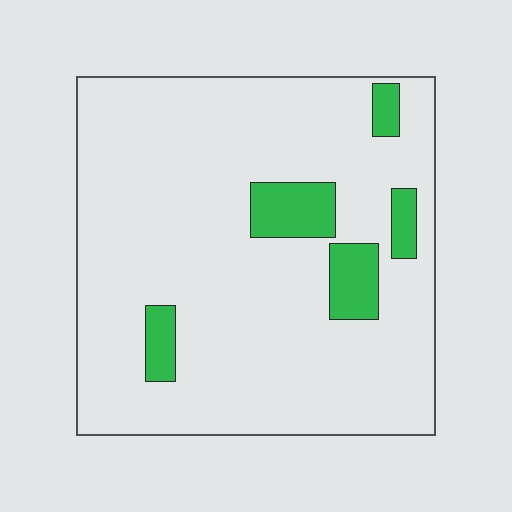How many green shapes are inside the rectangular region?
5.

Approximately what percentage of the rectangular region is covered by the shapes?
Approximately 10%.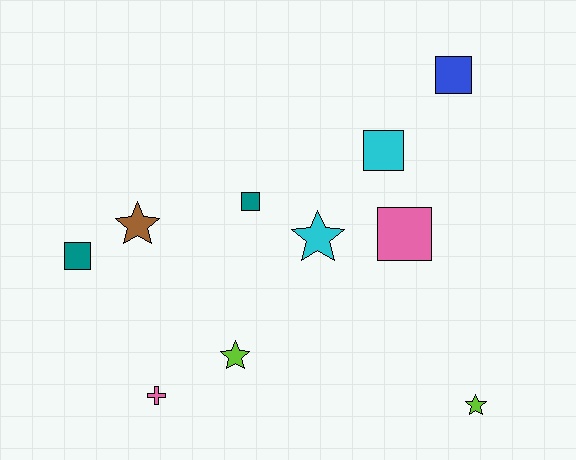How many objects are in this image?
There are 10 objects.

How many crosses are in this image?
There is 1 cross.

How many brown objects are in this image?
There is 1 brown object.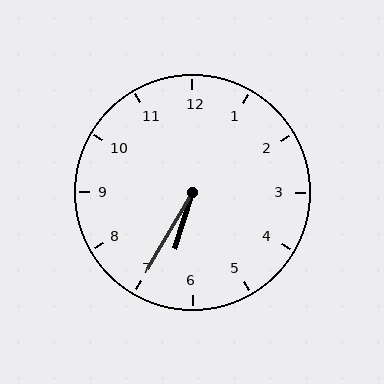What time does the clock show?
6:35.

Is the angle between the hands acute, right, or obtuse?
It is acute.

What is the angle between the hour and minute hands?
Approximately 12 degrees.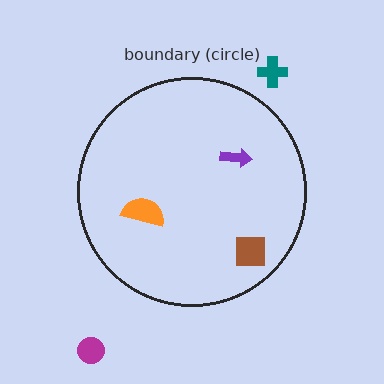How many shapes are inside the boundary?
3 inside, 2 outside.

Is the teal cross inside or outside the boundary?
Outside.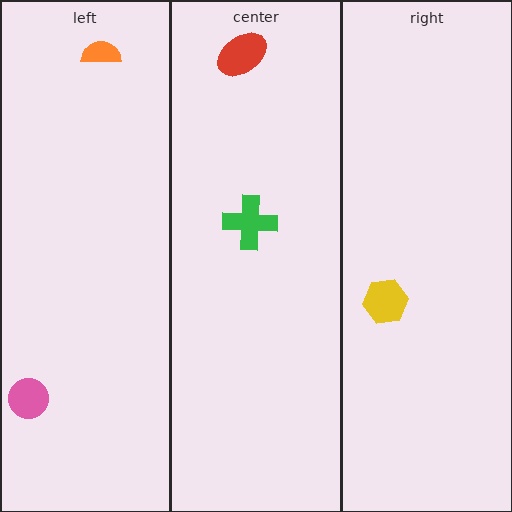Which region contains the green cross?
The center region.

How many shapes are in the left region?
2.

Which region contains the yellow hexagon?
The right region.